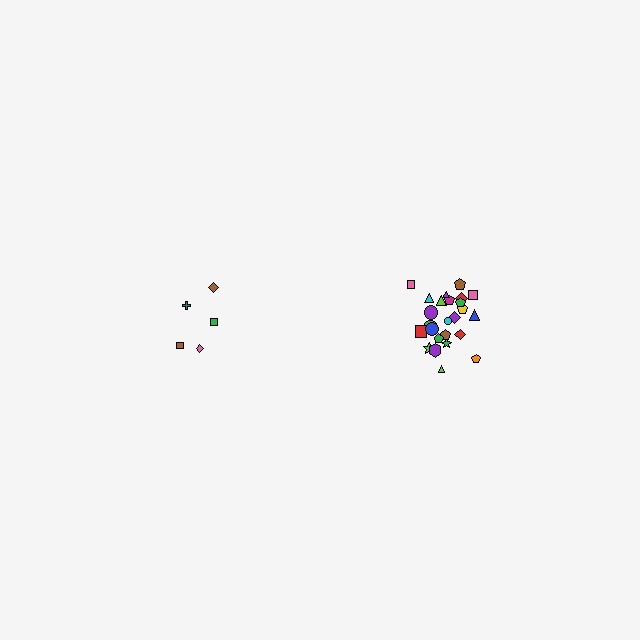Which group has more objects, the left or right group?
The right group.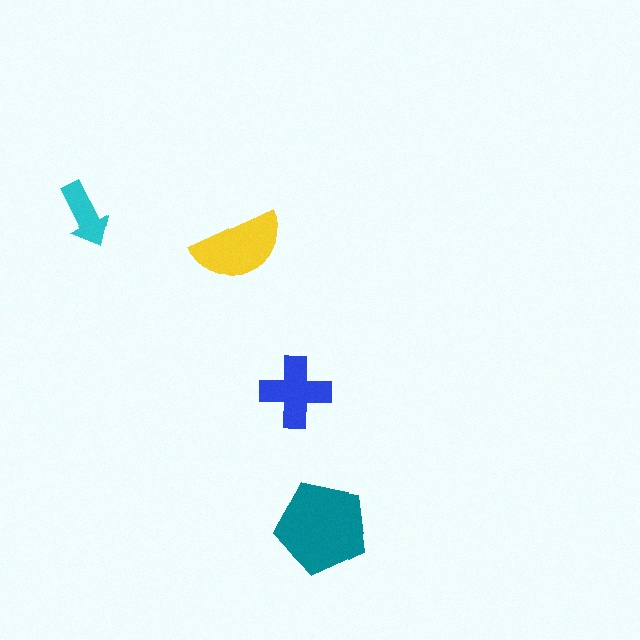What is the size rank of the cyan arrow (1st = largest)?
4th.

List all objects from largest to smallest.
The teal pentagon, the yellow semicircle, the blue cross, the cyan arrow.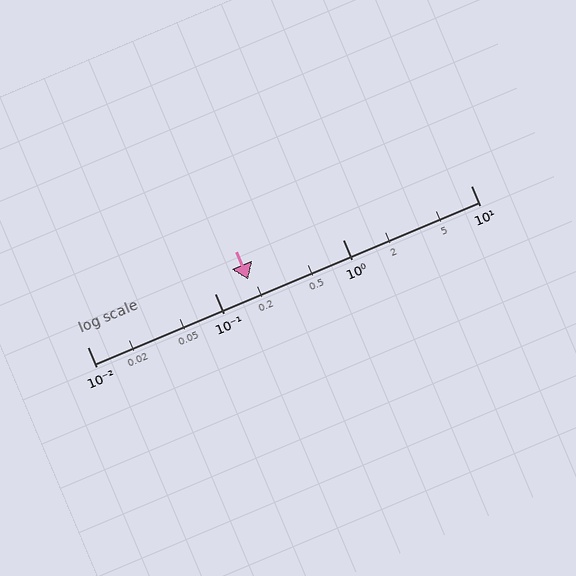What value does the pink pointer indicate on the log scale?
The pointer indicates approximately 0.18.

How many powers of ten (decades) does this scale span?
The scale spans 3 decades, from 0.01 to 10.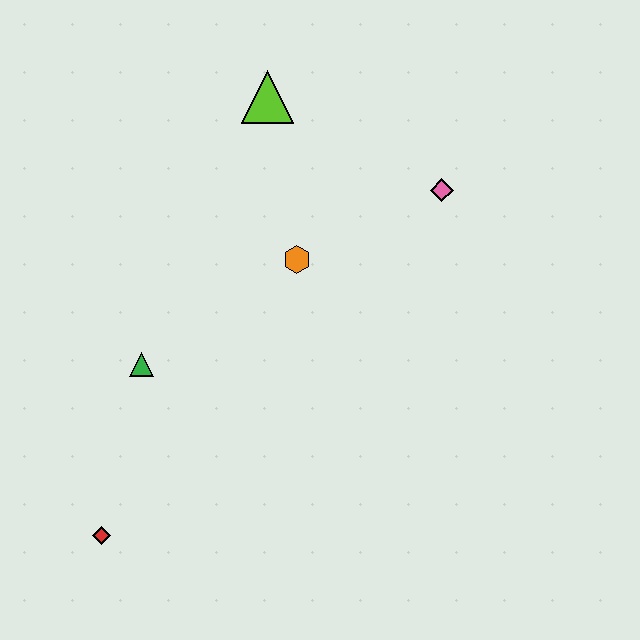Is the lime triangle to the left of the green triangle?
No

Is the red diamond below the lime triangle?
Yes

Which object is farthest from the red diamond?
The pink diamond is farthest from the red diamond.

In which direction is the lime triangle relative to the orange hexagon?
The lime triangle is above the orange hexagon.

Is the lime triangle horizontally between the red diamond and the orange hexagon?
Yes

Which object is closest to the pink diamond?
The orange hexagon is closest to the pink diamond.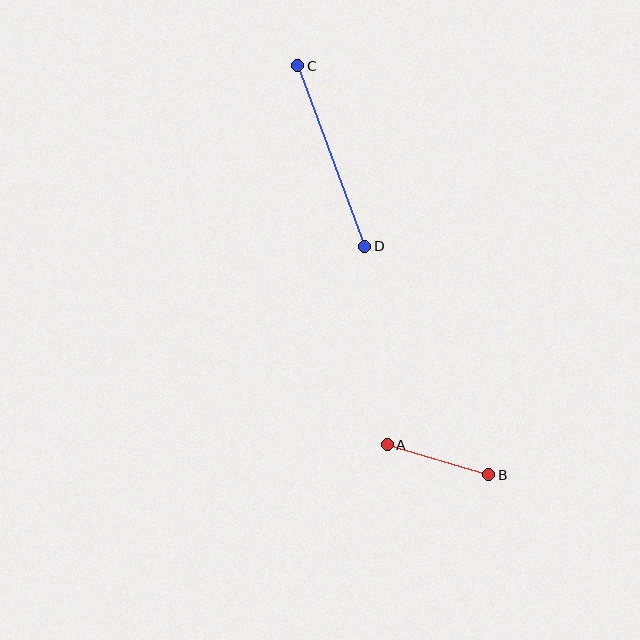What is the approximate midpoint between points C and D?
The midpoint is at approximately (331, 156) pixels.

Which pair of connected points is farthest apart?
Points C and D are farthest apart.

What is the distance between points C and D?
The distance is approximately 193 pixels.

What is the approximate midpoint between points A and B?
The midpoint is at approximately (438, 460) pixels.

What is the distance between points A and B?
The distance is approximately 106 pixels.